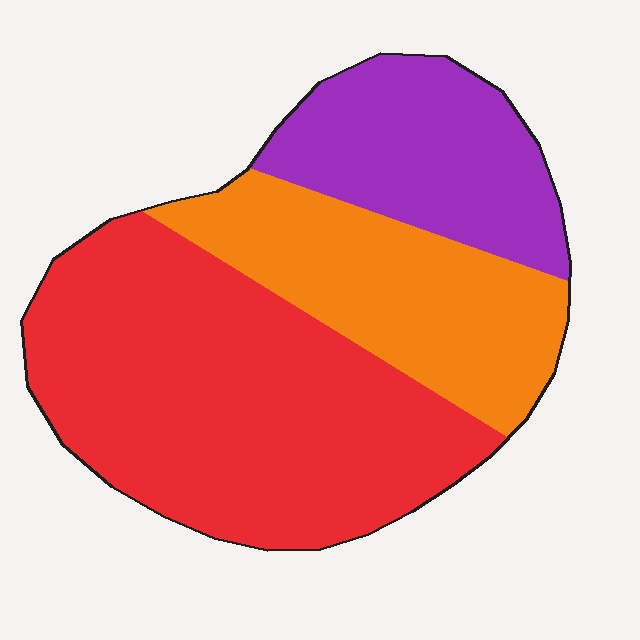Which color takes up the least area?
Purple, at roughly 20%.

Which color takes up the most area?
Red, at roughly 50%.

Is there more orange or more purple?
Orange.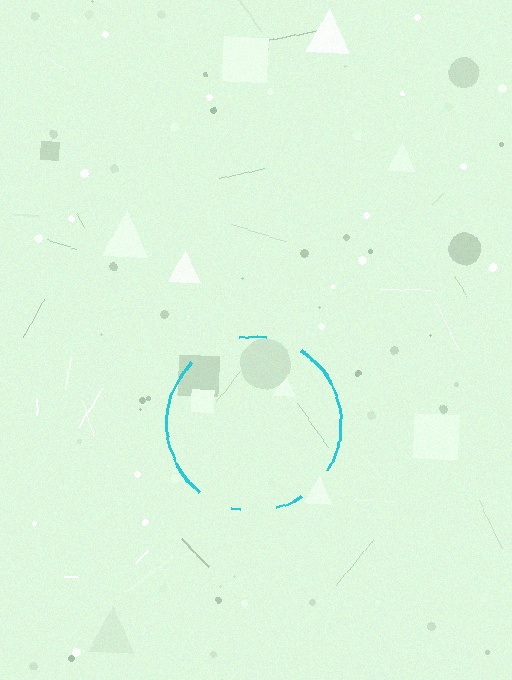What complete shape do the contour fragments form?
The contour fragments form a circle.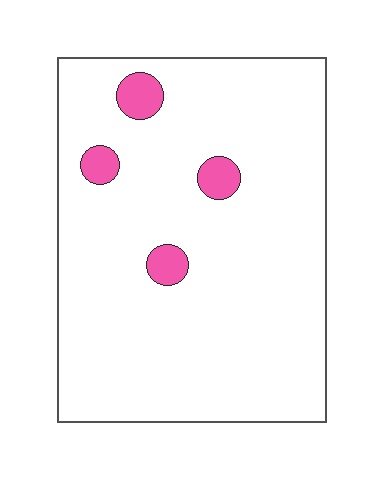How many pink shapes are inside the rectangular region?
4.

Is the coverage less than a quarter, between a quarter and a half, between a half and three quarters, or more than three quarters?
Less than a quarter.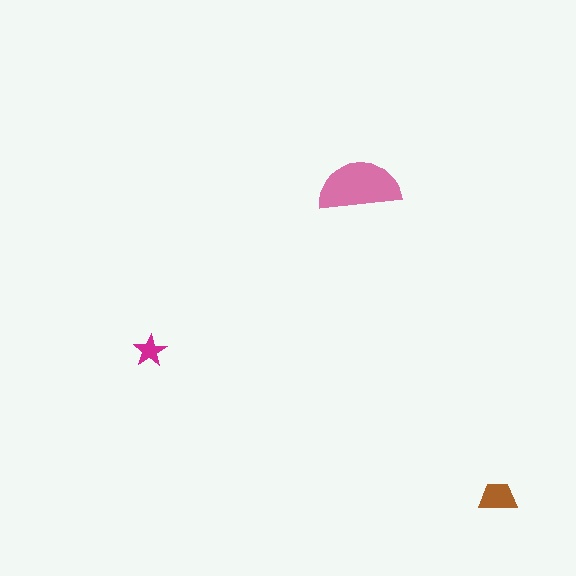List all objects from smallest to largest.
The magenta star, the brown trapezoid, the pink semicircle.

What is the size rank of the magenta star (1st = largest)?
3rd.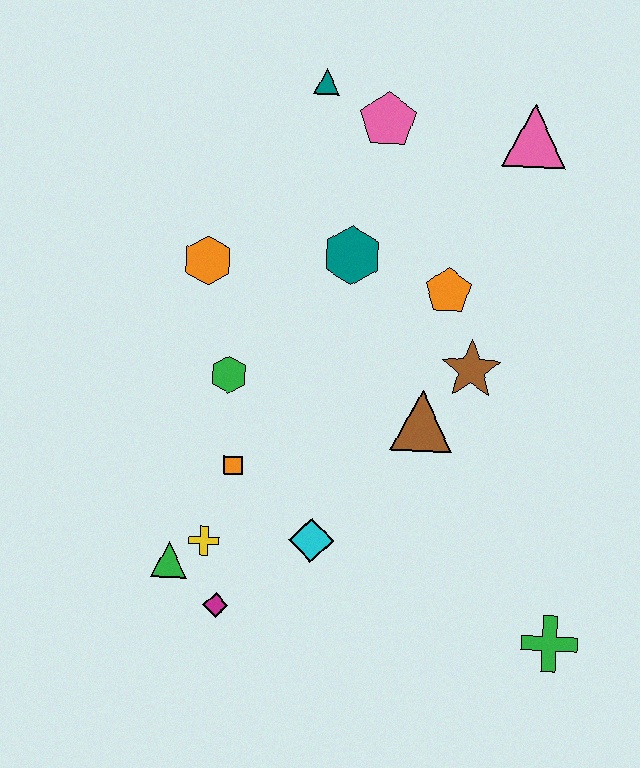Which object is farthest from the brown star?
The green triangle is farthest from the brown star.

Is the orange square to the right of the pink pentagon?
No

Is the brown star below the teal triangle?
Yes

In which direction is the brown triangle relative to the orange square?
The brown triangle is to the right of the orange square.